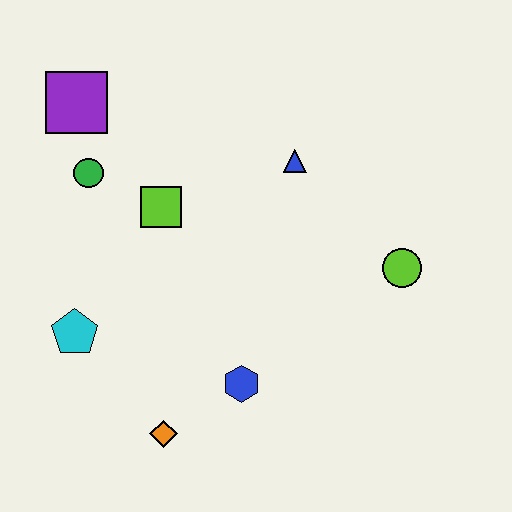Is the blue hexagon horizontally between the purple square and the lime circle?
Yes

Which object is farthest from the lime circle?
The purple square is farthest from the lime circle.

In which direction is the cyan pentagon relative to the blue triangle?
The cyan pentagon is to the left of the blue triangle.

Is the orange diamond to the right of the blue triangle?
No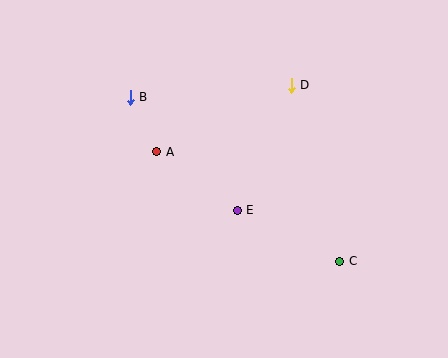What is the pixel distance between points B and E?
The distance between B and E is 156 pixels.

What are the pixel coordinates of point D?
Point D is at (291, 85).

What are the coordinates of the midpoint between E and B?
The midpoint between E and B is at (184, 154).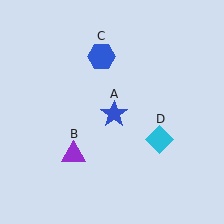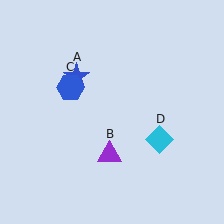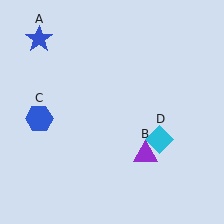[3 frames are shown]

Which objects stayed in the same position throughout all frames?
Cyan diamond (object D) remained stationary.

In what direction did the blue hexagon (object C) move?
The blue hexagon (object C) moved down and to the left.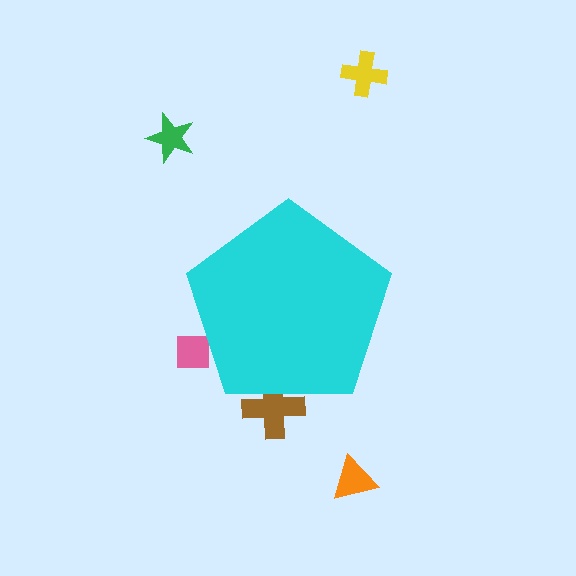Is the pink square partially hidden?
Yes, the pink square is partially hidden behind the cyan pentagon.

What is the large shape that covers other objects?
A cyan pentagon.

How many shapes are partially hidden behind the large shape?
2 shapes are partially hidden.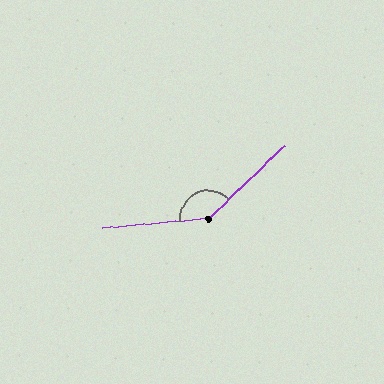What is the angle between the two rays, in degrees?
Approximately 141 degrees.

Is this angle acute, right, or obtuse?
It is obtuse.